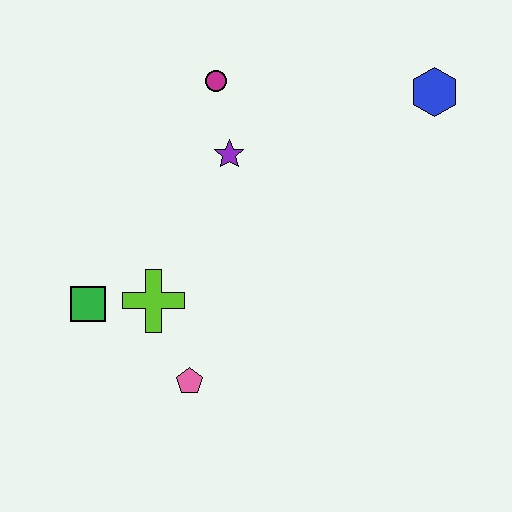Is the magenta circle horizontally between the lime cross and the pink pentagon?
No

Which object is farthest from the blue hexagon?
The green square is farthest from the blue hexagon.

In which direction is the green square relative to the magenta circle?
The green square is below the magenta circle.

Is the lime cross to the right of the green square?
Yes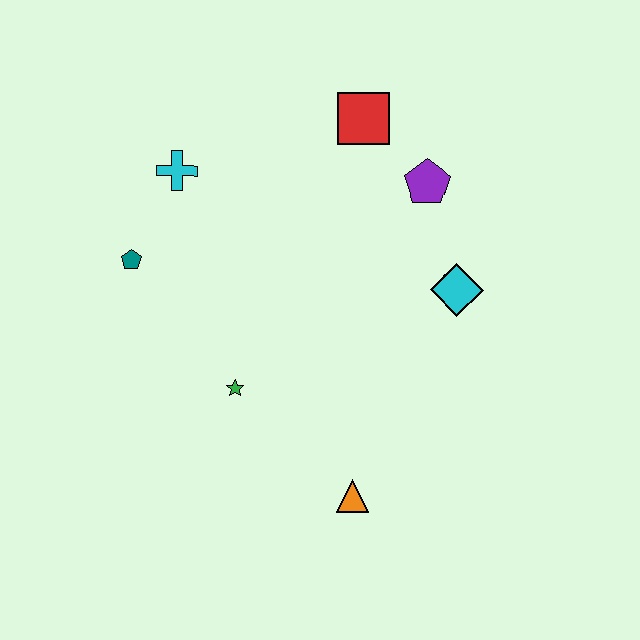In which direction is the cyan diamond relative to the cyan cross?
The cyan diamond is to the right of the cyan cross.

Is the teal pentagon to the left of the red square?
Yes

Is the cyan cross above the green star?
Yes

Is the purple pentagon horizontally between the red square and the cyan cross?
No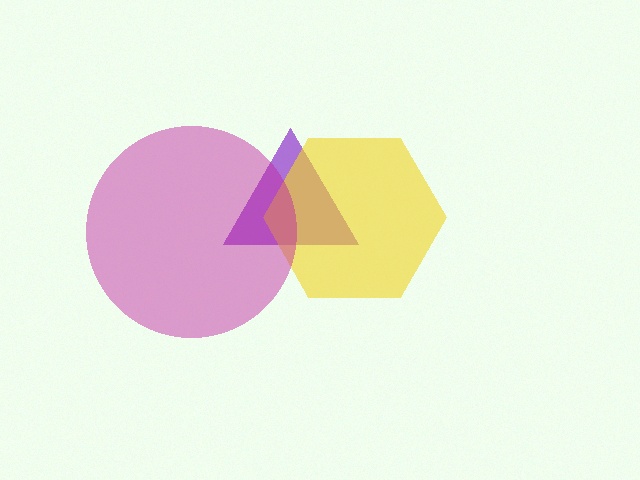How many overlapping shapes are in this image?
There are 3 overlapping shapes in the image.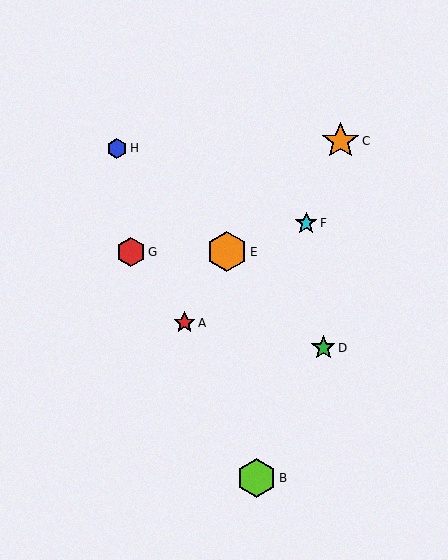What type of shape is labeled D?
Shape D is a green star.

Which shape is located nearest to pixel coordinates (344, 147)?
The orange star (labeled C) at (341, 141) is nearest to that location.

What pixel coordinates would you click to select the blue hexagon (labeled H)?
Click at (117, 148) to select the blue hexagon H.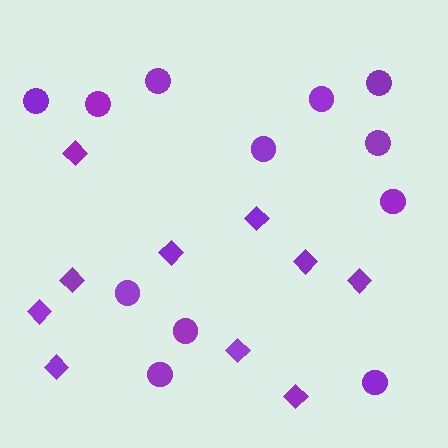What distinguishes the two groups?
There are 2 groups: one group of diamonds (10) and one group of circles (12).